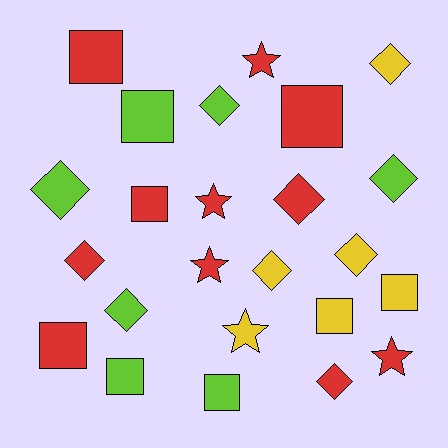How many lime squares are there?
There are 3 lime squares.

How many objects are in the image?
There are 24 objects.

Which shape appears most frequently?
Diamond, with 10 objects.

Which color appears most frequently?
Red, with 11 objects.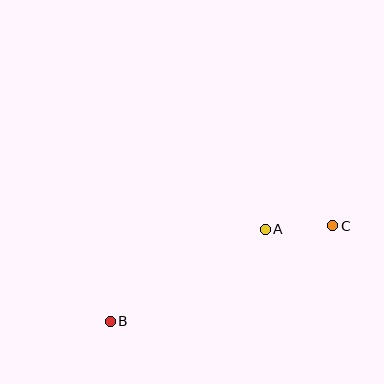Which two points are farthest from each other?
Points B and C are farthest from each other.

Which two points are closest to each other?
Points A and C are closest to each other.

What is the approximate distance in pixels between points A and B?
The distance between A and B is approximately 180 pixels.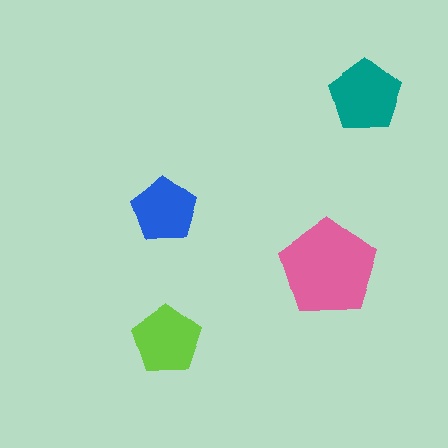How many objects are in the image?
There are 4 objects in the image.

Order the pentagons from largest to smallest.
the pink one, the teal one, the lime one, the blue one.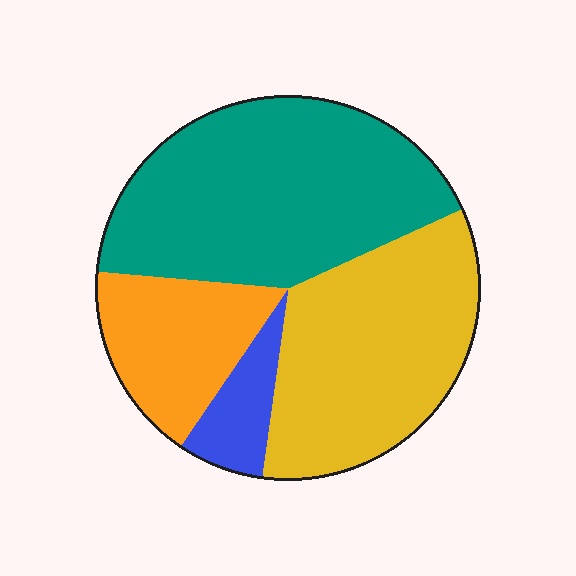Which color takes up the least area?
Blue, at roughly 5%.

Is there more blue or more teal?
Teal.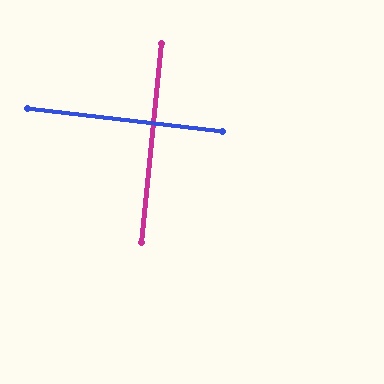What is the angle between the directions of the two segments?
Approximately 89 degrees.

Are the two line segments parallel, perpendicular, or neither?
Perpendicular — they meet at approximately 89°.